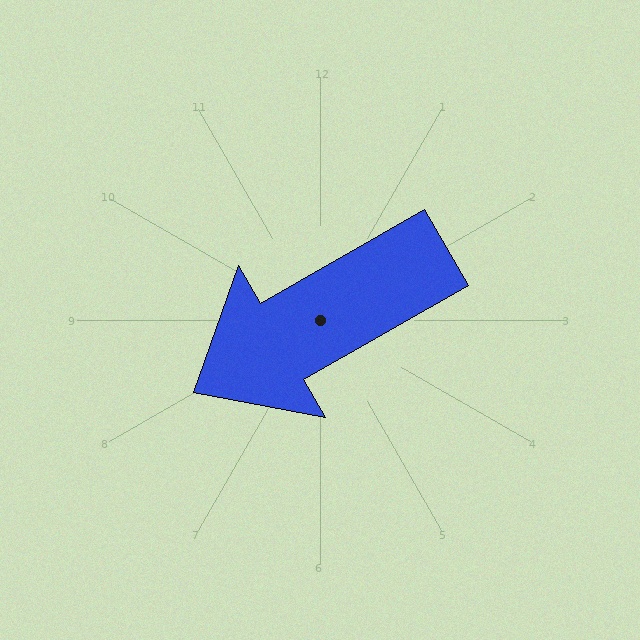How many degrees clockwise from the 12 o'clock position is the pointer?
Approximately 240 degrees.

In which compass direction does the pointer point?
Southwest.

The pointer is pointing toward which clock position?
Roughly 8 o'clock.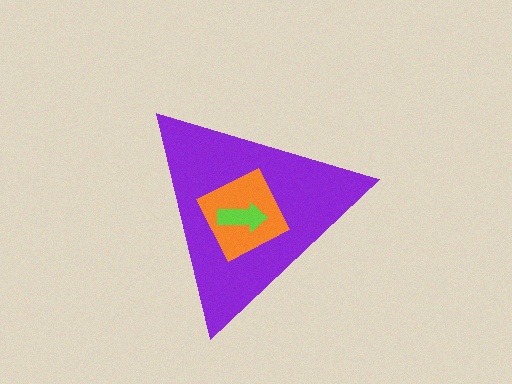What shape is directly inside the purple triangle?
The orange diamond.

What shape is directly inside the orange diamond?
The lime arrow.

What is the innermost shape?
The lime arrow.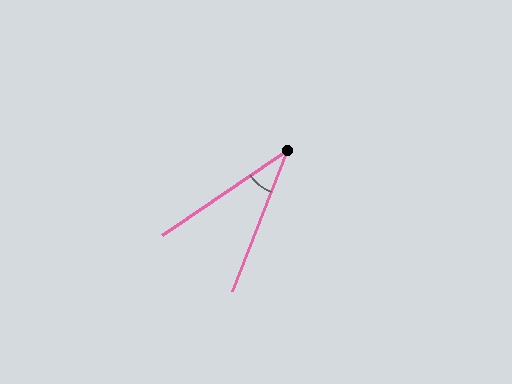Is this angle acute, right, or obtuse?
It is acute.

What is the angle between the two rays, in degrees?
Approximately 34 degrees.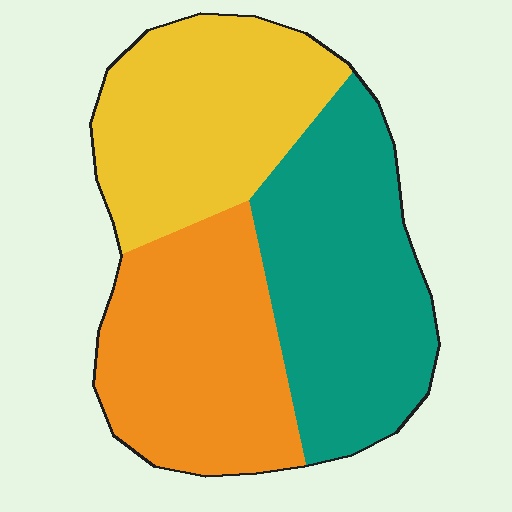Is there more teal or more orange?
Teal.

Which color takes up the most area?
Teal, at roughly 35%.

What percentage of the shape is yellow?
Yellow takes up between a sixth and a third of the shape.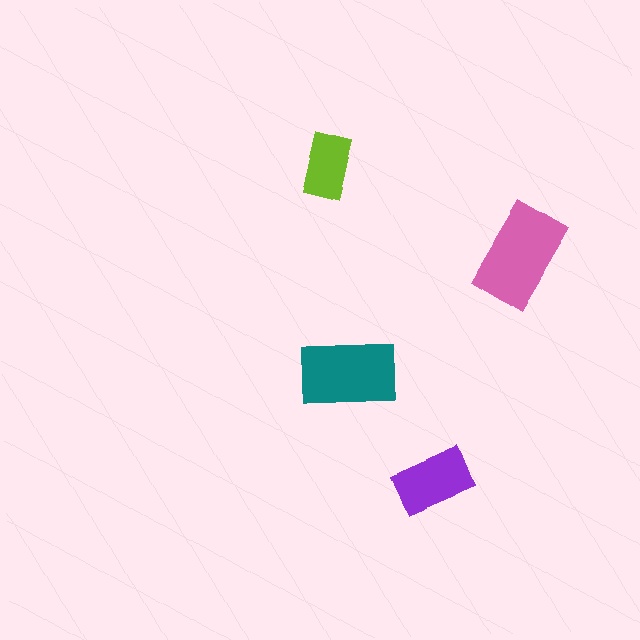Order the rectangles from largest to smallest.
the pink one, the teal one, the purple one, the lime one.